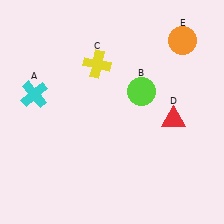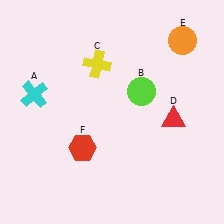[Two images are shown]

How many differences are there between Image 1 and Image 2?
There is 1 difference between the two images.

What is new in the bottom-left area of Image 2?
A red hexagon (F) was added in the bottom-left area of Image 2.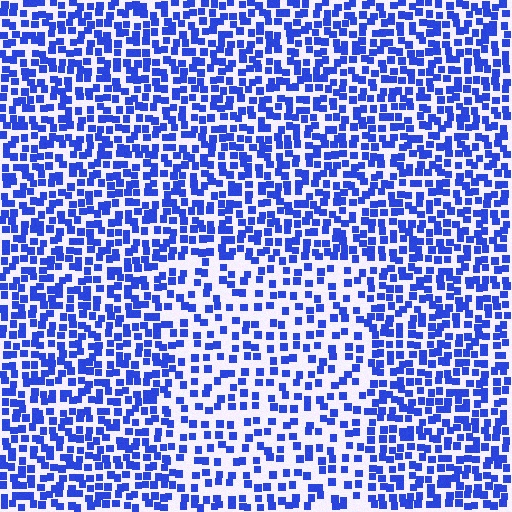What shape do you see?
I see a rectangle.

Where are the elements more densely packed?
The elements are more densely packed outside the rectangle boundary.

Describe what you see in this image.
The image contains small blue elements arranged at two different densities. A rectangle-shaped region is visible where the elements are less densely packed than the surrounding area.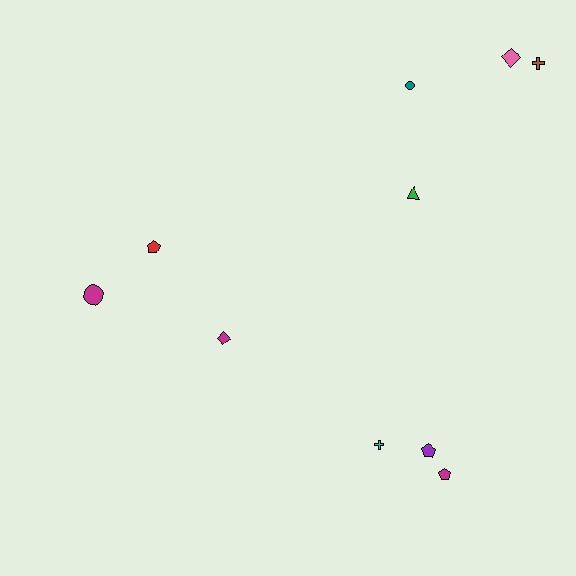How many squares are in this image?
There are no squares.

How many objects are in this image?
There are 10 objects.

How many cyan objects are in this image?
There is 1 cyan object.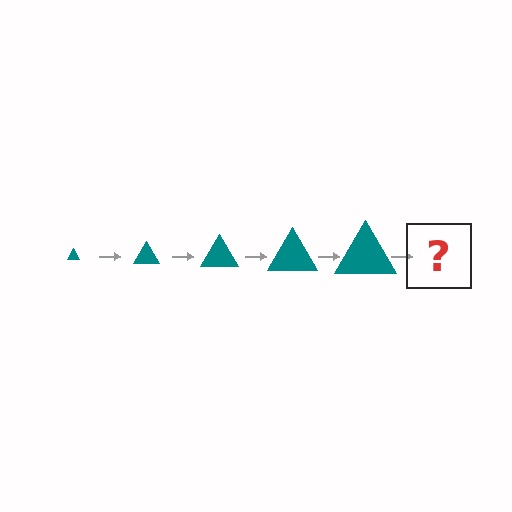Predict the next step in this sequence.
The next step is a teal triangle, larger than the previous one.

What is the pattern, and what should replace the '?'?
The pattern is that the triangle gets progressively larger each step. The '?' should be a teal triangle, larger than the previous one.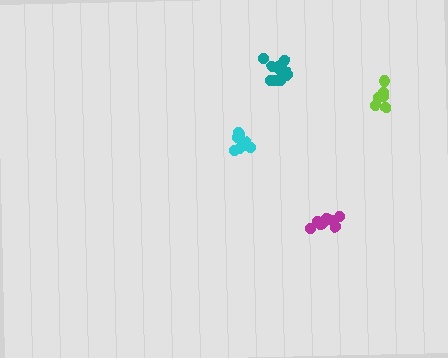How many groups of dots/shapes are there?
There are 4 groups.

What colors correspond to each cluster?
The clusters are colored: teal, magenta, lime, cyan.